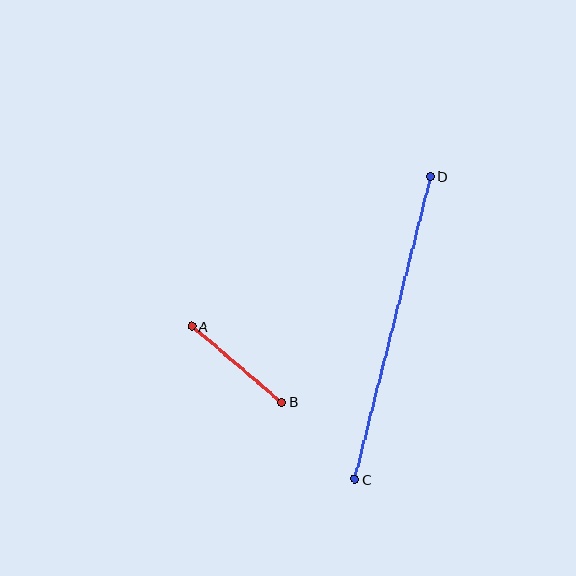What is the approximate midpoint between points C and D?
The midpoint is at approximately (393, 328) pixels.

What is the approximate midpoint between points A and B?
The midpoint is at approximately (237, 364) pixels.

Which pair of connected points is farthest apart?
Points C and D are farthest apart.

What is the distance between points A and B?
The distance is approximately 117 pixels.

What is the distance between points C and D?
The distance is approximately 312 pixels.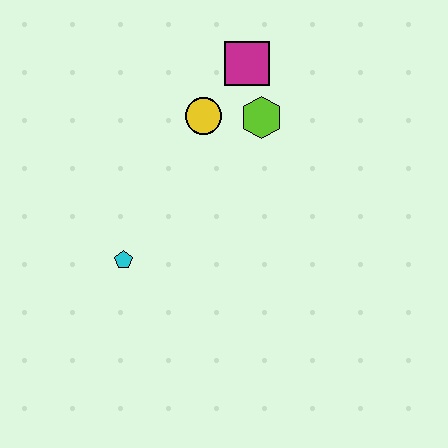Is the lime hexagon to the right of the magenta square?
Yes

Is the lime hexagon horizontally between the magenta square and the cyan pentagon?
No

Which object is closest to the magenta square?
The lime hexagon is closest to the magenta square.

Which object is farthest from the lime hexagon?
The cyan pentagon is farthest from the lime hexagon.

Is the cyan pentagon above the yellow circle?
No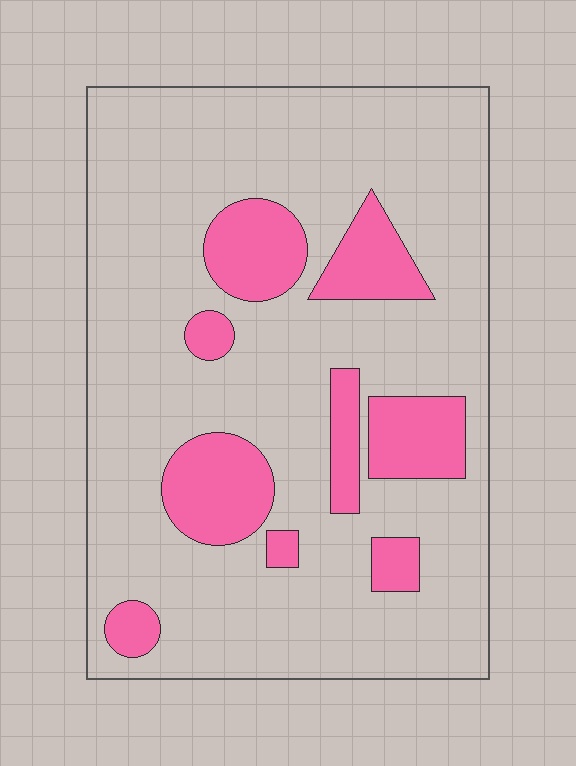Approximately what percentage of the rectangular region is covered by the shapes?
Approximately 20%.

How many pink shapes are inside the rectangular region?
9.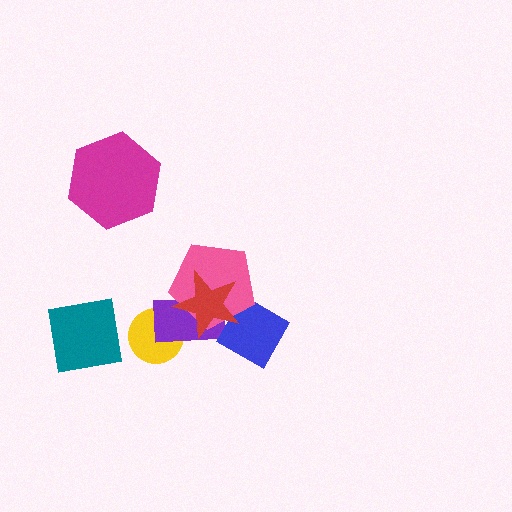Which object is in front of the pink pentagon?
The red star is in front of the pink pentagon.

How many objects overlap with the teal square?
0 objects overlap with the teal square.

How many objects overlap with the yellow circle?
1 object overlaps with the yellow circle.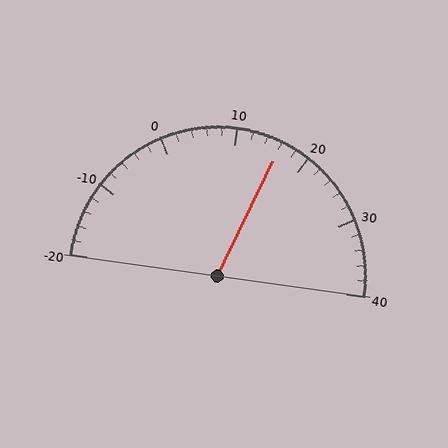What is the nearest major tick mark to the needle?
The nearest major tick mark is 20.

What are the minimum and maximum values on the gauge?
The gauge ranges from -20 to 40.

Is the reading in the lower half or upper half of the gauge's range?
The reading is in the upper half of the range (-20 to 40).